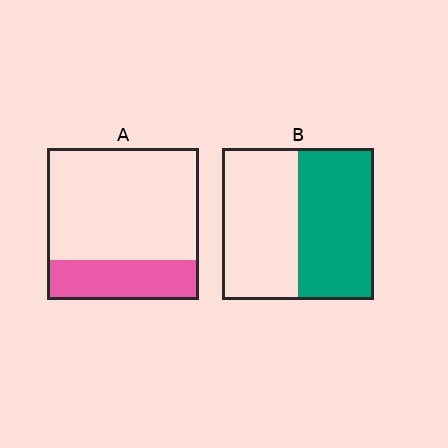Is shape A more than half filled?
No.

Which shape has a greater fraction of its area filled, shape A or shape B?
Shape B.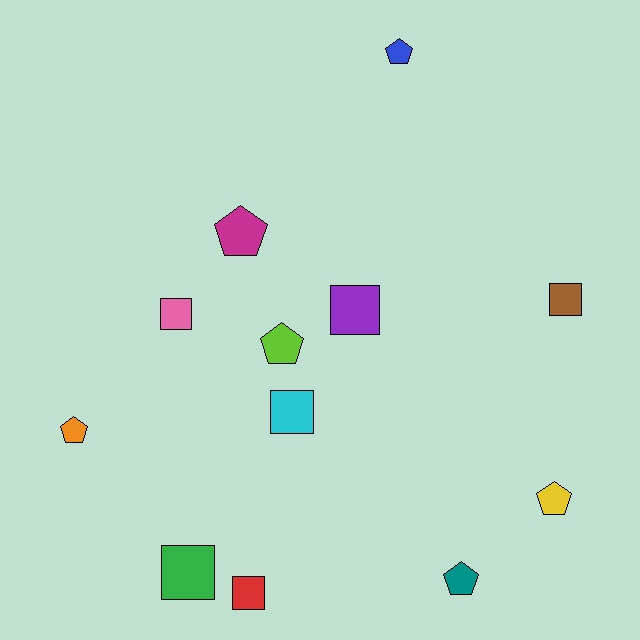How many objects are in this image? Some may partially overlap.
There are 12 objects.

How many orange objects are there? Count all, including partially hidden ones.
There is 1 orange object.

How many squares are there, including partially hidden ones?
There are 6 squares.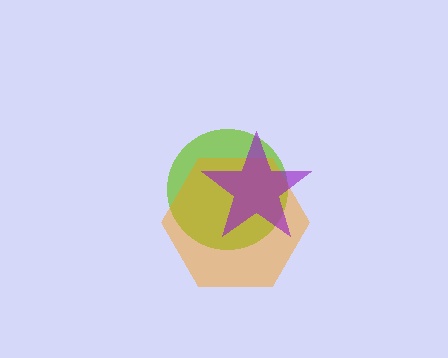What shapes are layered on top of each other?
The layered shapes are: a lime circle, an orange hexagon, a purple star.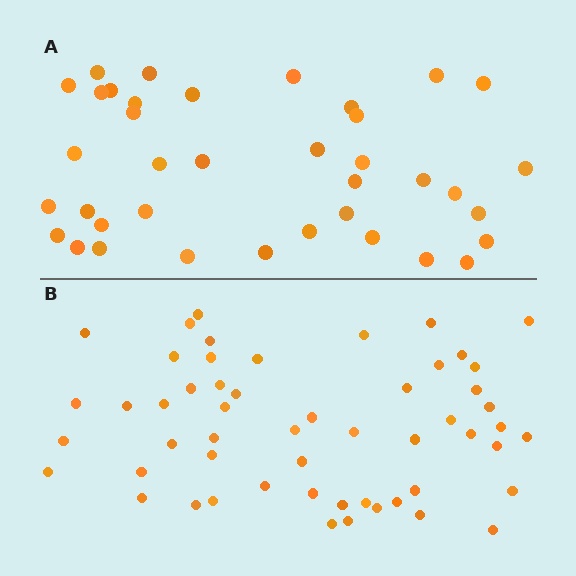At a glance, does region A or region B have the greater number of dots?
Region B (the bottom region) has more dots.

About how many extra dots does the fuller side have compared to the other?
Region B has approximately 15 more dots than region A.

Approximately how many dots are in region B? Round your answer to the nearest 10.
About 50 dots. (The exact count is 54, which rounds to 50.)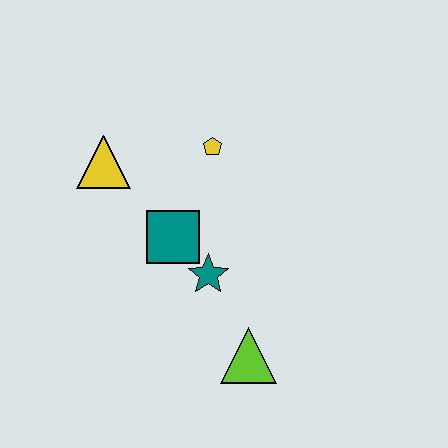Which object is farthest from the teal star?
The yellow triangle is farthest from the teal star.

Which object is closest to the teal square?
The teal star is closest to the teal square.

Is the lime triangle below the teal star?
Yes